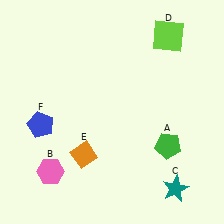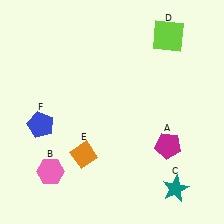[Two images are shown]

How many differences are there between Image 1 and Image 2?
There is 1 difference between the two images.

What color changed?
The pentagon (A) changed from green in Image 1 to magenta in Image 2.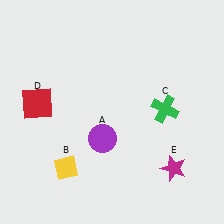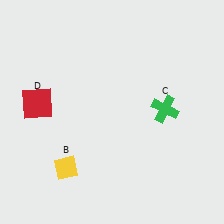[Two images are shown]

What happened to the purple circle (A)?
The purple circle (A) was removed in Image 2. It was in the bottom-left area of Image 1.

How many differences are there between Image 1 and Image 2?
There are 2 differences between the two images.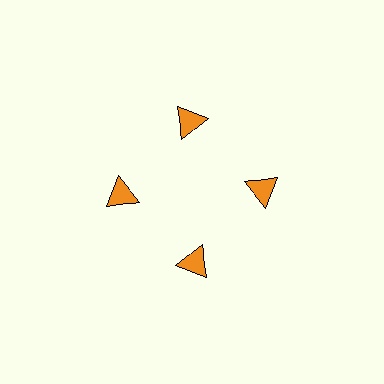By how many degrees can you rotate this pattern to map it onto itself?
The pattern maps onto itself every 90 degrees of rotation.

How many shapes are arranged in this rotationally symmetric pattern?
There are 4 shapes, arranged in 4 groups of 1.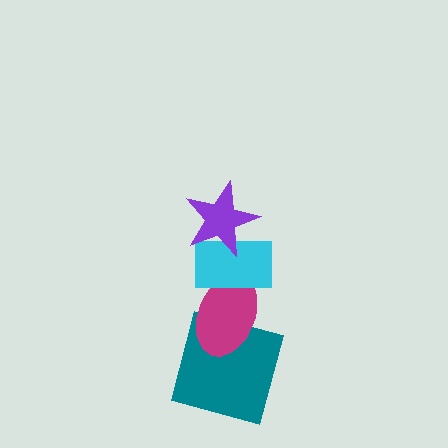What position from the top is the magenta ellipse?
The magenta ellipse is 3rd from the top.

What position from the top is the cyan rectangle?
The cyan rectangle is 2nd from the top.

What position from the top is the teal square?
The teal square is 4th from the top.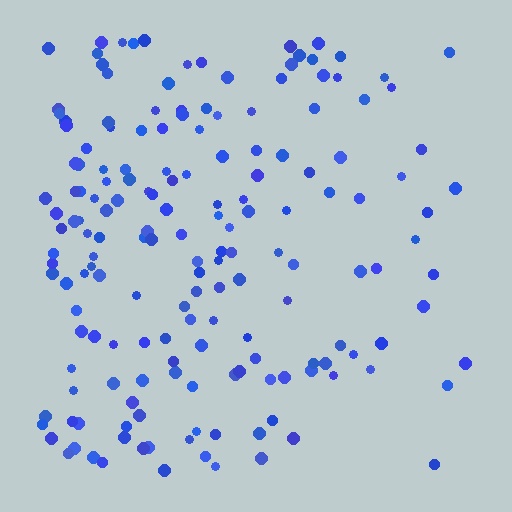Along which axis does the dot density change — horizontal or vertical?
Horizontal.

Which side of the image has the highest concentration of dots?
The left.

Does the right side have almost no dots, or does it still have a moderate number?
Still a moderate number, just noticeably fewer than the left.